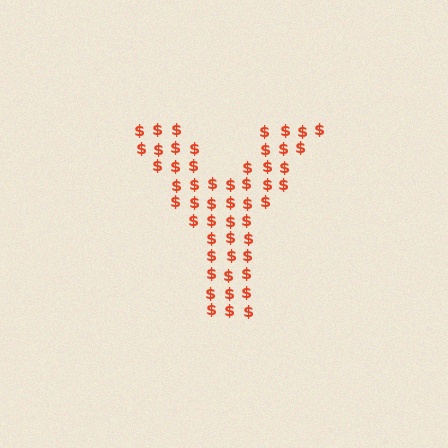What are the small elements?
The small elements are dollar signs.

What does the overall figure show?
The overall figure shows the letter Y.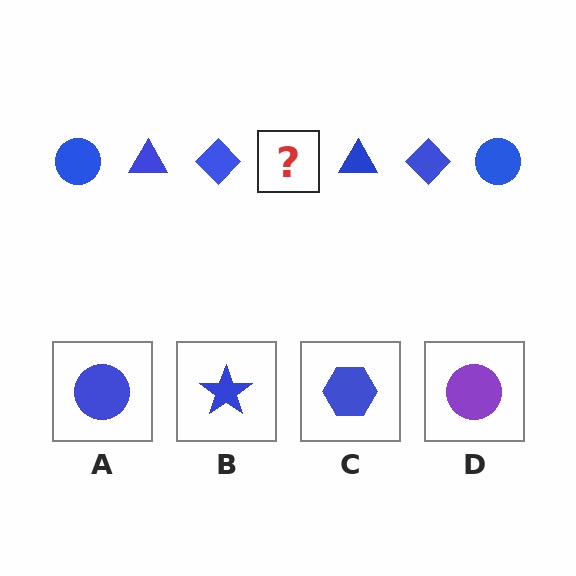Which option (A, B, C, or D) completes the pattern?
A.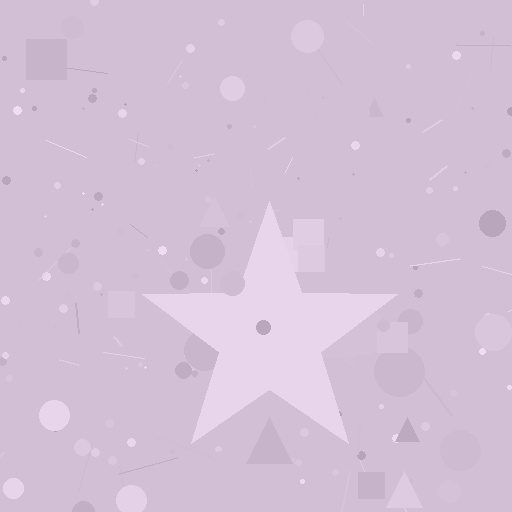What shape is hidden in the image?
A star is hidden in the image.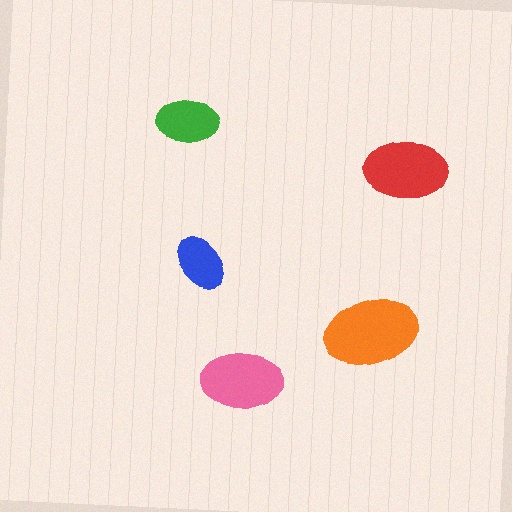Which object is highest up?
The green ellipse is topmost.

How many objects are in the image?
There are 5 objects in the image.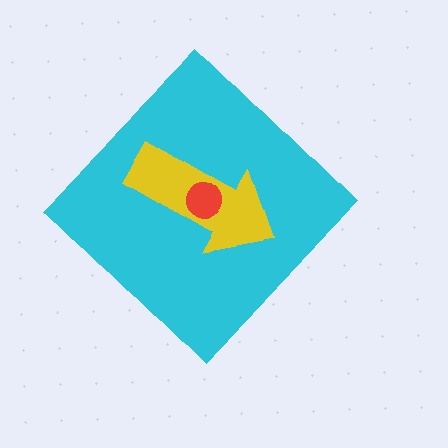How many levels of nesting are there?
3.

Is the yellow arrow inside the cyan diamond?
Yes.